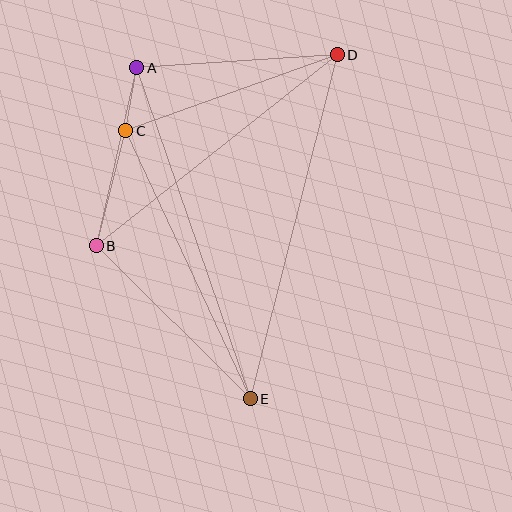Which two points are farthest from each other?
Points D and E are farthest from each other.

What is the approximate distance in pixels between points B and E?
The distance between B and E is approximately 217 pixels.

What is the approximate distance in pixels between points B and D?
The distance between B and D is approximately 307 pixels.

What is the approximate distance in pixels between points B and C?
The distance between B and C is approximately 119 pixels.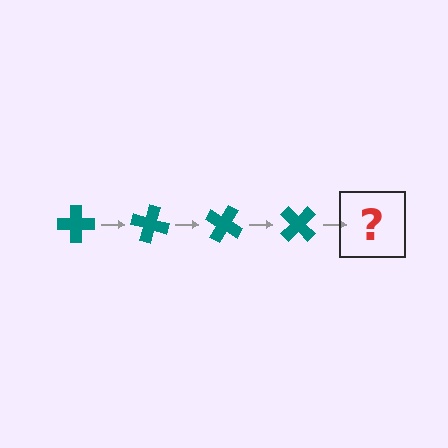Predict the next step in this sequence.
The next step is a teal cross rotated 60 degrees.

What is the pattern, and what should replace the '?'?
The pattern is that the cross rotates 15 degrees each step. The '?' should be a teal cross rotated 60 degrees.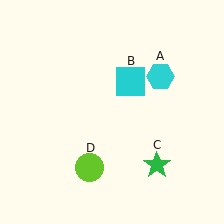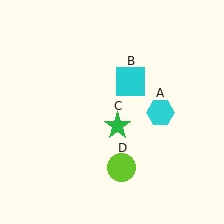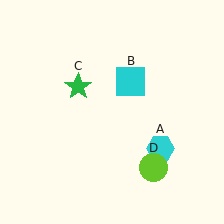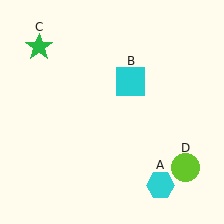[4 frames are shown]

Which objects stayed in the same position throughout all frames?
Cyan square (object B) remained stationary.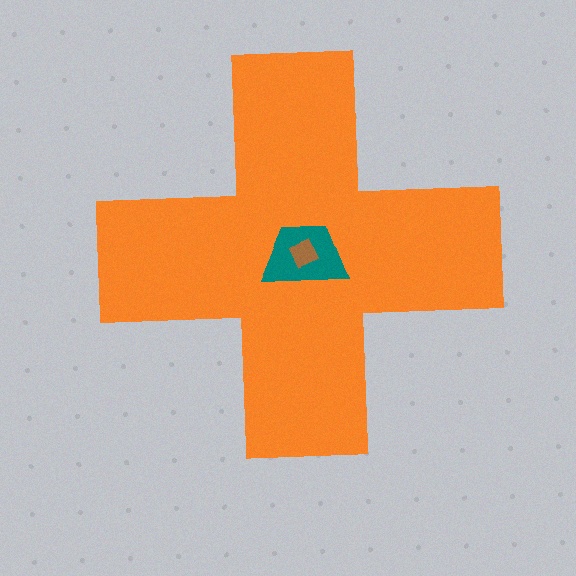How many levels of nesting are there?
3.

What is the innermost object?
The brown square.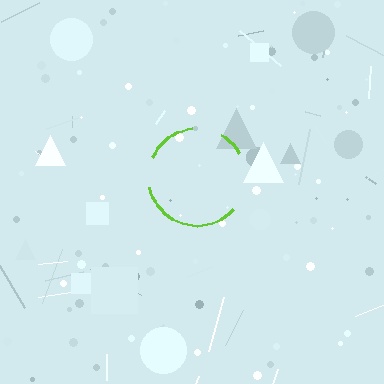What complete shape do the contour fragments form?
The contour fragments form a circle.